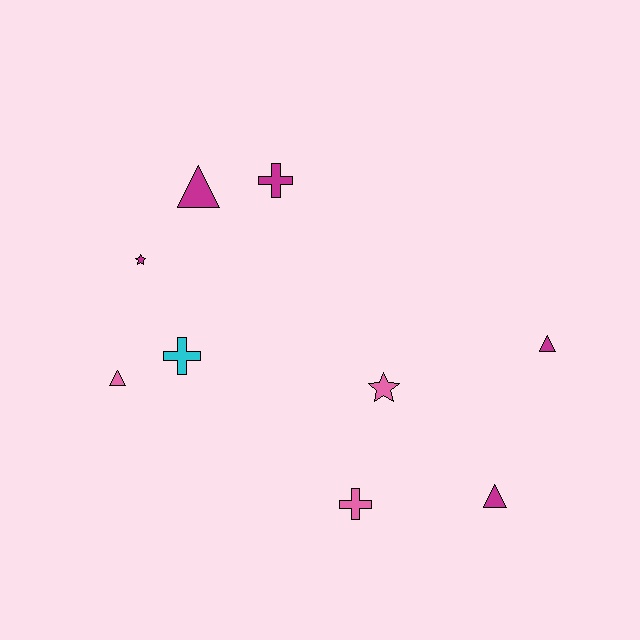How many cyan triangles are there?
There are no cyan triangles.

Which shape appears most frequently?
Triangle, with 4 objects.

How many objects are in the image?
There are 9 objects.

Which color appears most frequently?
Magenta, with 5 objects.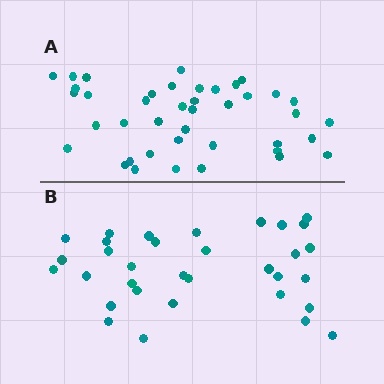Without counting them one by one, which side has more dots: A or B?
Region A (the top region) has more dots.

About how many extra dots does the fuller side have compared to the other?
Region A has roughly 8 or so more dots than region B.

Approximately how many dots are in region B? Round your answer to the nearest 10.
About 30 dots. (The exact count is 33, which rounds to 30.)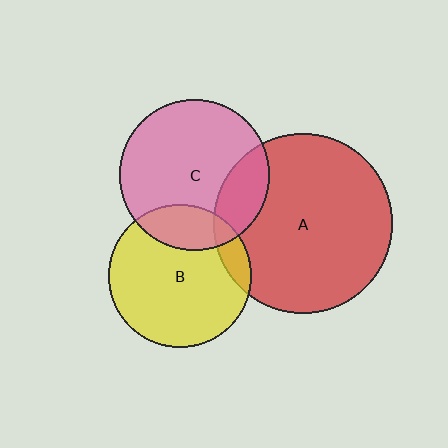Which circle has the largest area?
Circle A (red).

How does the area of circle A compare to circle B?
Approximately 1.6 times.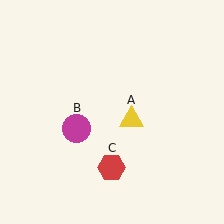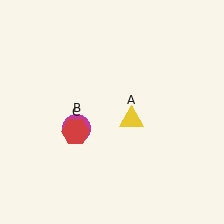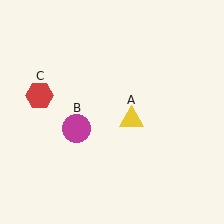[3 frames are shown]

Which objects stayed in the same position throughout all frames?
Yellow triangle (object A) and magenta circle (object B) remained stationary.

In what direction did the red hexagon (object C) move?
The red hexagon (object C) moved up and to the left.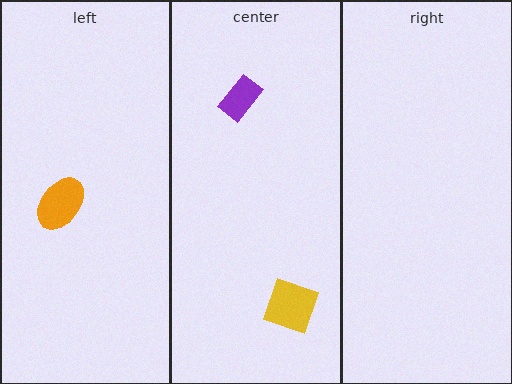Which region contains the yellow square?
The center region.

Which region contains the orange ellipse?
The left region.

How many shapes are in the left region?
1.